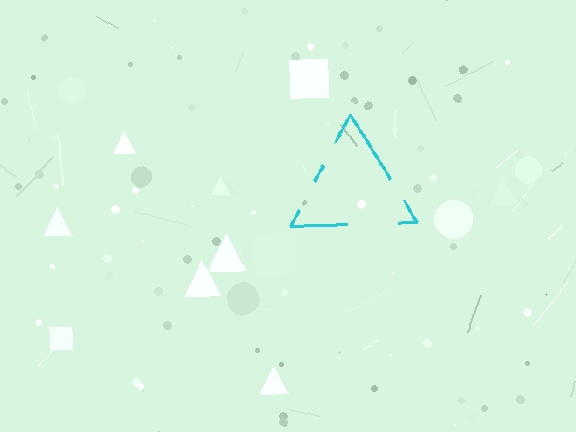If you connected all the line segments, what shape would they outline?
They would outline a triangle.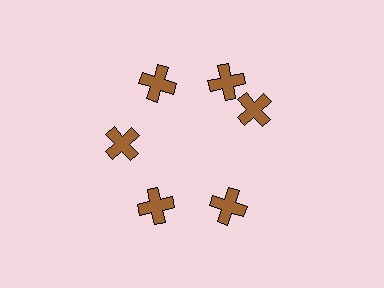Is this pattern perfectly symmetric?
No. The 6 brown crosses are arranged in a ring, but one element near the 3 o'clock position is rotated out of alignment along the ring, breaking the 6-fold rotational symmetry.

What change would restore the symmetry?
The symmetry would be restored by rotating it back into even spacing with its neighbors so that all 6 crosses sit at equal angles and equal distance from the center.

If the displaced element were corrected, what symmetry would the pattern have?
It would have 6-fold rotational symmetry — the pattern would map onto itself every 60 degrees.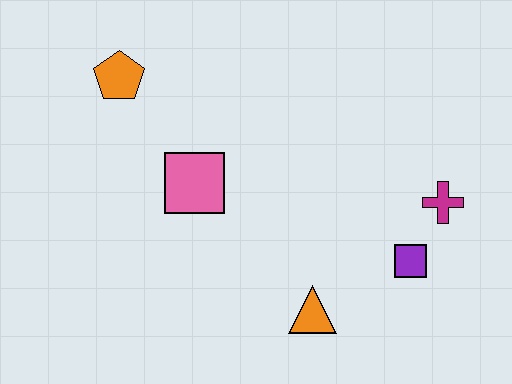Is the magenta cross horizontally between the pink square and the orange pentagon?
No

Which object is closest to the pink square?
The orange pentagon is closest to the pink square.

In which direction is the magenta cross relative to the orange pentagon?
The magenta cross is to the right of the orange pentagon.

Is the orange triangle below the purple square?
Yes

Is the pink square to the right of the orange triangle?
No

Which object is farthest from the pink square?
The magenta cross is farthest from the pink square.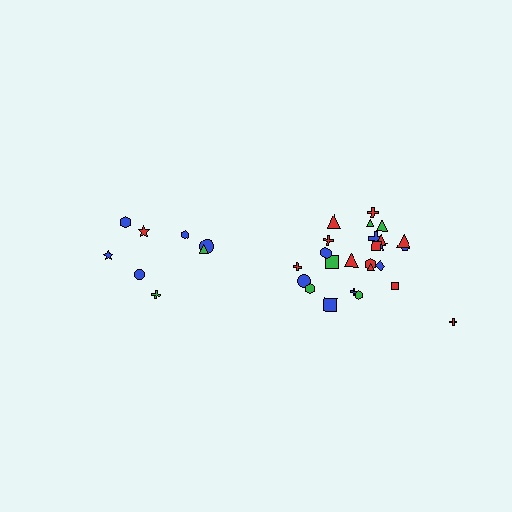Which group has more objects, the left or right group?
The right group.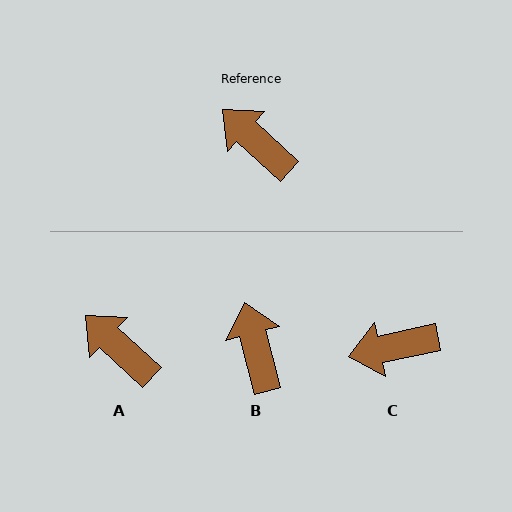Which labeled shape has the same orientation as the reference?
A.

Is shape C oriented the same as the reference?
No, it is off by about 55 degrees.